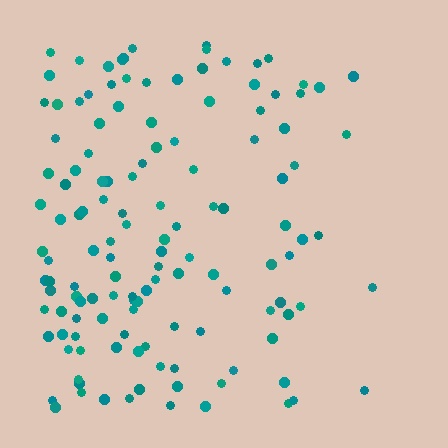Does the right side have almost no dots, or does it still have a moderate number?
Still a moderate number, just noticeably fewer than the left.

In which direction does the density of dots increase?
From right to left, with the left side densest.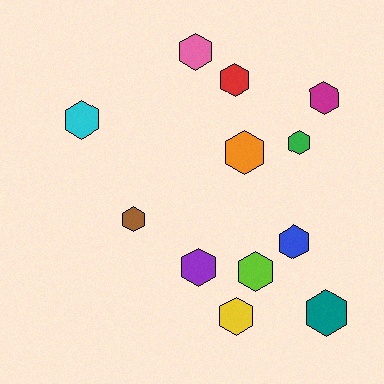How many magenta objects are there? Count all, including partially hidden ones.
There is 1 magenta object.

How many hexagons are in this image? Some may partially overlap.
There are 12 hexagons.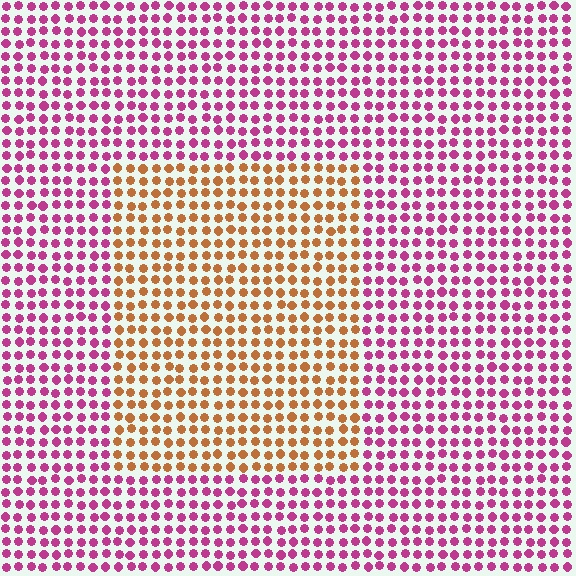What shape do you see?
I see a rectangle.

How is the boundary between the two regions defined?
The boundary is defined purely by a slight shift in hue (about 64 degrees). Spacing, size, and orientation are identical on both sides.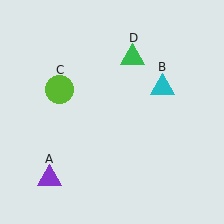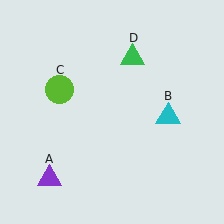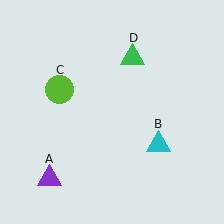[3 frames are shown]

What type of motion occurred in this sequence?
The cyan triangle (object B) rotated clockwise around the center of the scene.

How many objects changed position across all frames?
1 object changed position: cyan triangle (object B).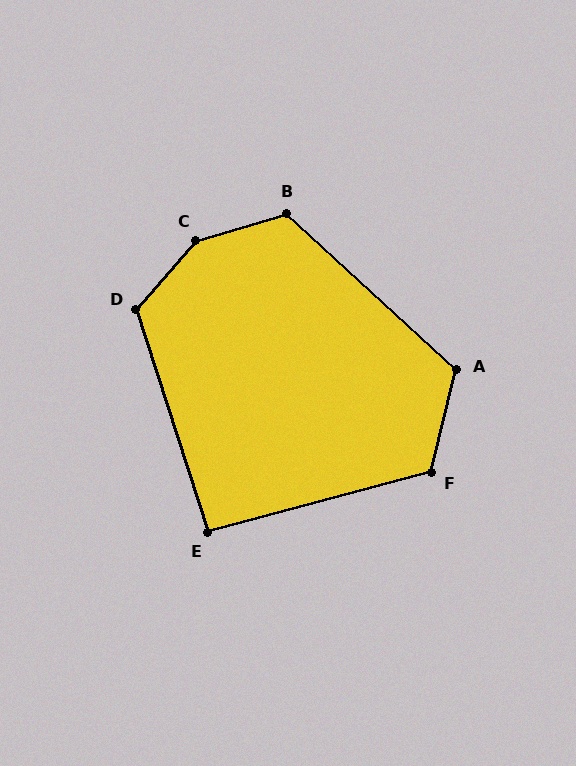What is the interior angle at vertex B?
Approximately 121 degrees (obtuse).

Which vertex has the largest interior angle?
C, at approximately 148 degrees.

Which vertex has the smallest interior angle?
E, at approximately 93 degrees.